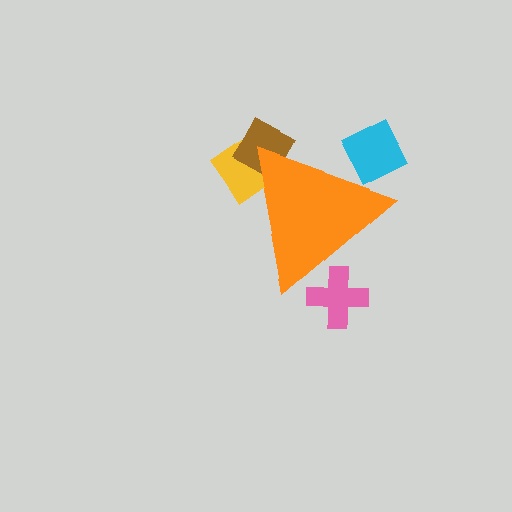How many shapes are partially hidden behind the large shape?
4 shapes are partially hidden.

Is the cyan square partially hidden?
Yes, the cyan square is partially hidden behind the orange triangle.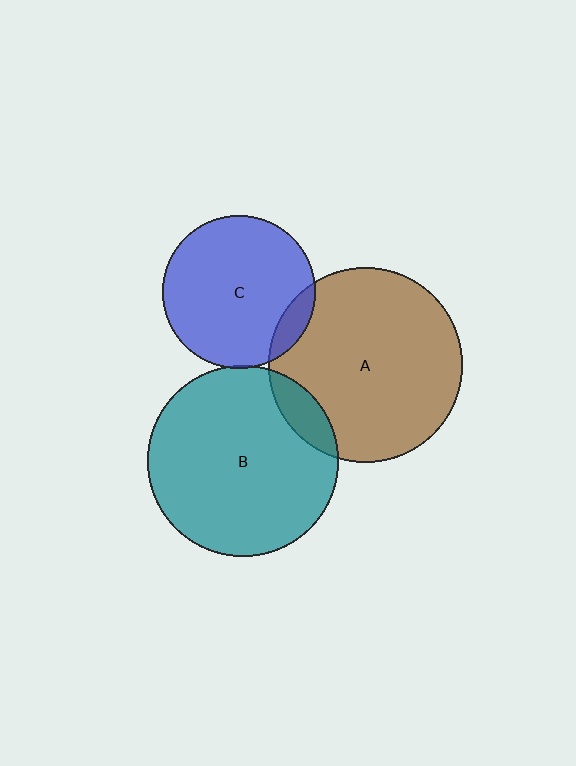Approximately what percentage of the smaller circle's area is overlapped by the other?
Approximately 5%.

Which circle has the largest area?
Circle A (brown).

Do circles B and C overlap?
Yes.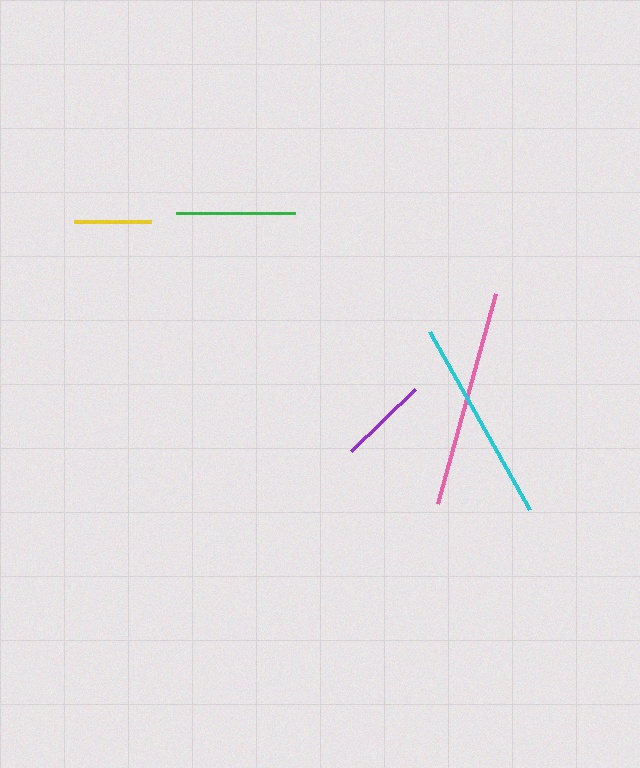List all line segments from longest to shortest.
From longest to shortest: pink, cyan, green, purple, yellow.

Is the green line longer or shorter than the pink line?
The pink line is longer than the green line.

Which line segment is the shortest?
The yellow line is the shortest at approximately 77 pixels.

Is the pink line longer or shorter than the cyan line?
The pink line is longer than the cyan line.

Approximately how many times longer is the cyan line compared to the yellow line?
The cyan line is approximately 2.6 times the length of the yellow line.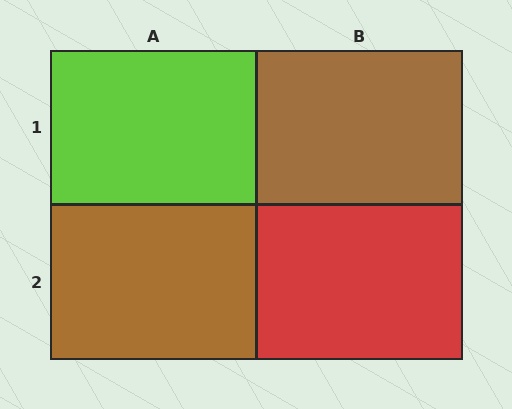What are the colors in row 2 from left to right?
Brown, red.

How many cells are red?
1 cell is red.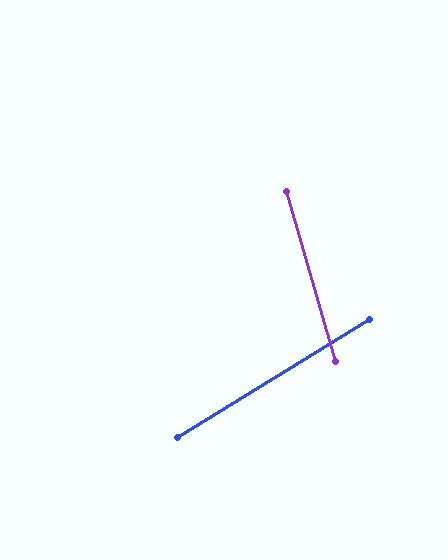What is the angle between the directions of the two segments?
Approximately 75 degrees.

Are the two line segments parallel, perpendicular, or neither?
Neither parallel nor perpendicular — they differ by about 75°.